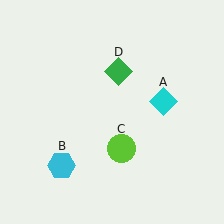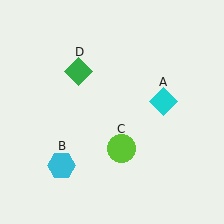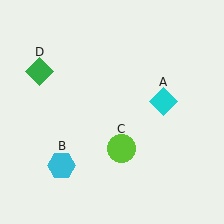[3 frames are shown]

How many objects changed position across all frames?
1 object changed position: green diamond (object D).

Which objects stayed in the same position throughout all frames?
Cyan diamond (object A) and cyan hexagon (object B) and lime circle (object C) remained stationary.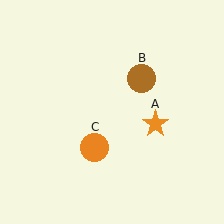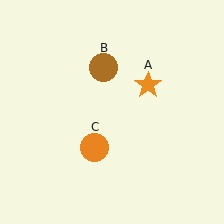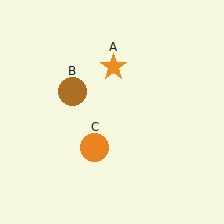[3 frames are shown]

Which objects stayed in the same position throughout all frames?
Orange circle (object C) remained stationary.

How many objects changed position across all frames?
2 objects changed position: orange star (object A), brown circle (object B).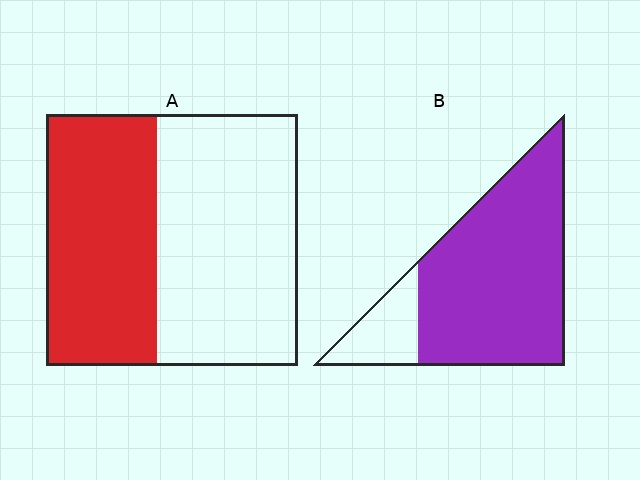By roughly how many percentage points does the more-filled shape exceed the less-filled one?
By roughly 40 percentage points (B over A).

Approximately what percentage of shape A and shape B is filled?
A is approximately 45% and B is approximately 85%.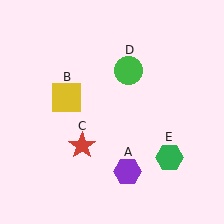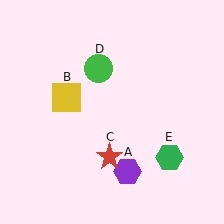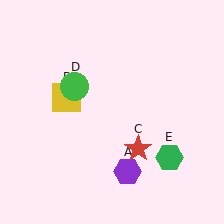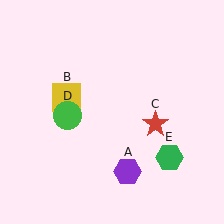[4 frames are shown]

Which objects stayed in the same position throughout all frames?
Purple hexagon (object A) and yellow square (object B) and green hexagon (object E) remained stationary.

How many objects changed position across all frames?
2 objects changed position: red star (object C), green circle (object D).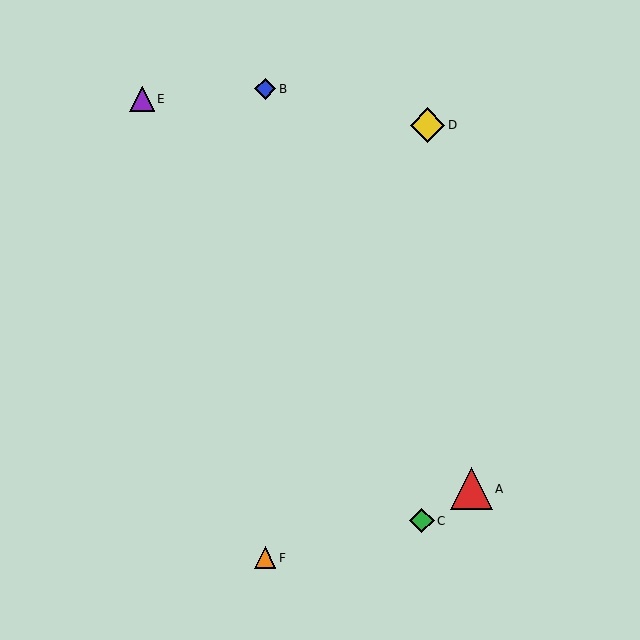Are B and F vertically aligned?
Yes, both are at x≈265.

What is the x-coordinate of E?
Object E is at x≈142.